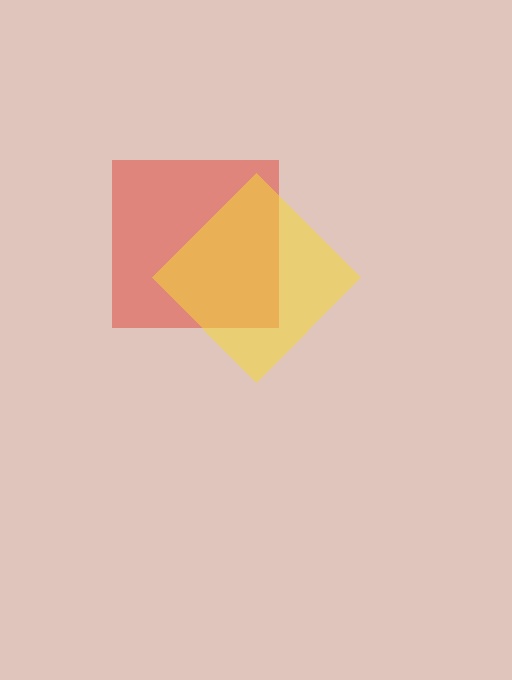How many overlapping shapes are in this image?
There are 2 overlapping shapes in the image.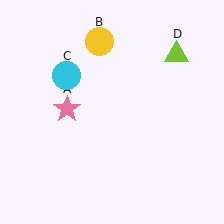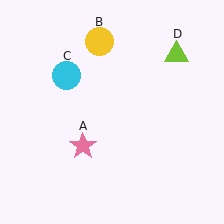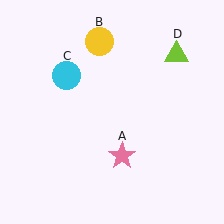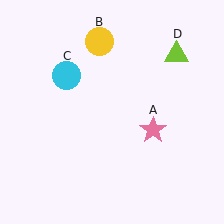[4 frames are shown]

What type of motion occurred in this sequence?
The pink star (object A) rotated counterclockwise around the center of the scene.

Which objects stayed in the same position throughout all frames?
Yellow circle (object B) and cyan circle (object C) and lime triangle (object D) remained stationary.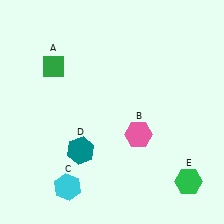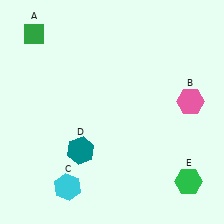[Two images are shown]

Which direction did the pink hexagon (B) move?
The pink hexagon (B) moved right.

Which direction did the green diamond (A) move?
The green diamond (A) moved up.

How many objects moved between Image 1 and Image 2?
2 objects moved between the two images.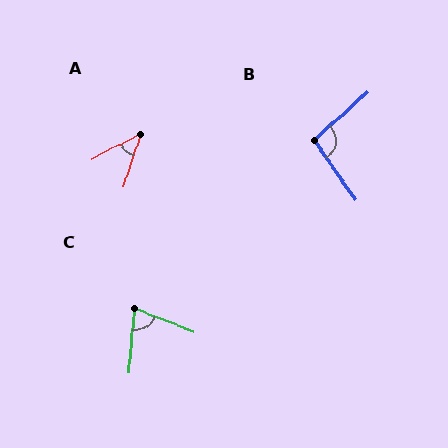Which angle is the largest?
B, at approximately 97 degrees.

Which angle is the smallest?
A, at approximately 44 degrees.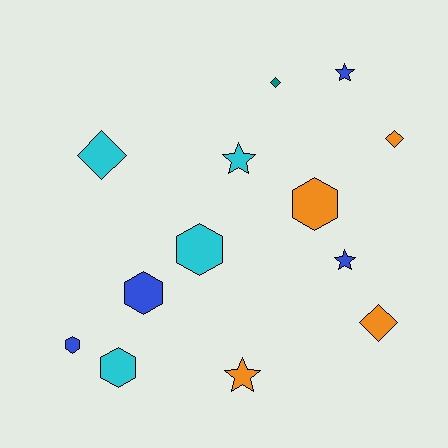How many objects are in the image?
There are 13 objects.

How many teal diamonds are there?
There is 1 teal diamond.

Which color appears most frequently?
Blue, with 4 objects.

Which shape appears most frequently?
Hexagon, with 5 objects.